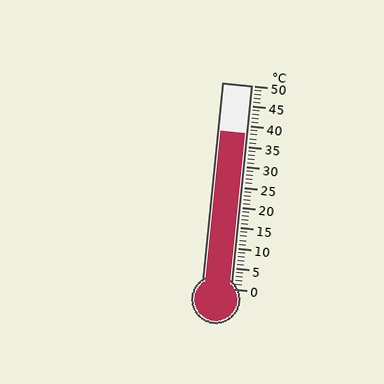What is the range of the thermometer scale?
The thermometer scale ranges from 0°C to 50°C.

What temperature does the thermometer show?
The thermometer shows approximately 38°C.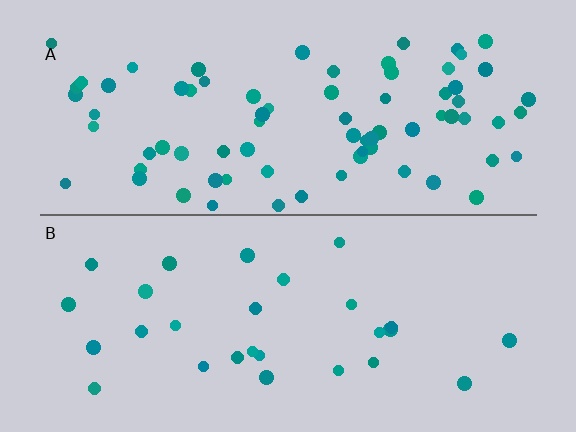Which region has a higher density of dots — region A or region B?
A (the top).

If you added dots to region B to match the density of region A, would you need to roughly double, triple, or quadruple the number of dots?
Approximately triple.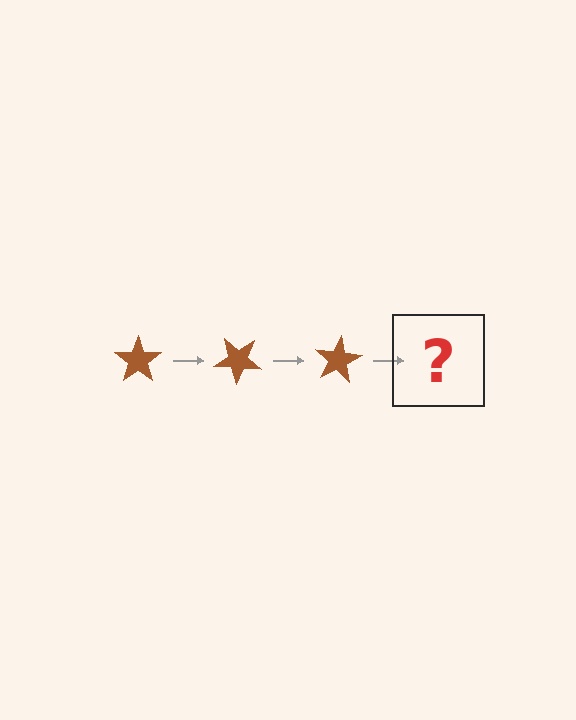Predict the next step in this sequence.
The next step is a brown star rotated 120 degrees.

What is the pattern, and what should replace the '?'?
The pattern is that the star rotates 40 degrees each step. The '?' should be a brown star rotated 120 degrees.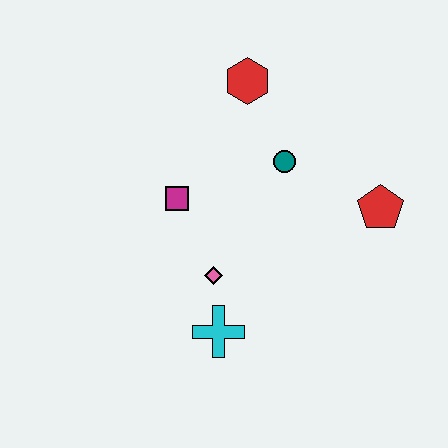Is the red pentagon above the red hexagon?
No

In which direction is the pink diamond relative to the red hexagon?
The pink diamond is below the red hexagon.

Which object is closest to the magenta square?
The pink diamond is closest to the magenta square.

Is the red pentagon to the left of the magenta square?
No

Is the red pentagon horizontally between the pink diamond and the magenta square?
No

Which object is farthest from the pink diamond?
The red hexagon is farthest from the pink diamond.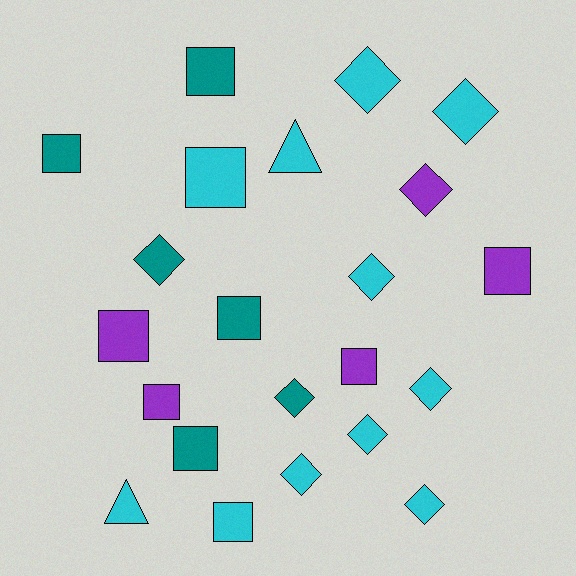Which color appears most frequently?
Cyan, with 11 objects.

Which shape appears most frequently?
Square, with 10 objects.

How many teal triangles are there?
There are no teal triangles.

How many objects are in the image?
There are 22 objects.